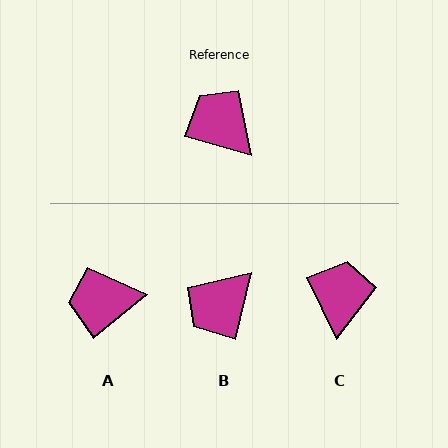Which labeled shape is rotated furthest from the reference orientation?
B, about 92 degrees away.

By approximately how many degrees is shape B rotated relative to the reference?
Approximately 92 degrees counter-clockwise.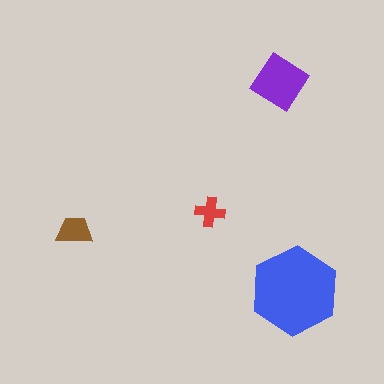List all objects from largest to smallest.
The blue hexagon, the purple diamond, the brown trapezoid, the red cross.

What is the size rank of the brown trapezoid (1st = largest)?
3rd.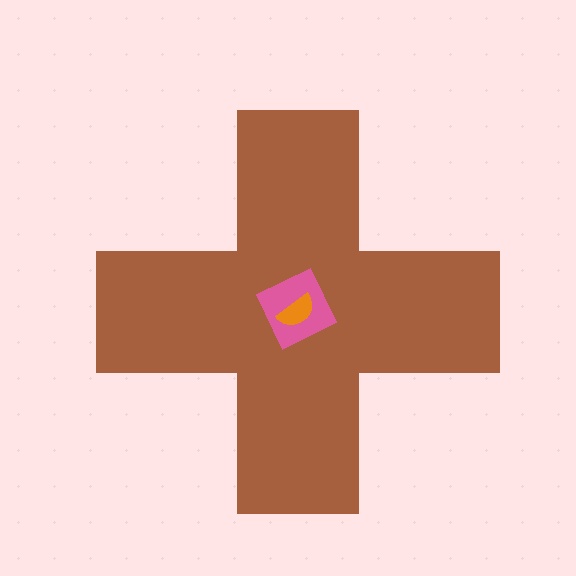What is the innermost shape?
The orange semicircle.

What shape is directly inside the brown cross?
The pink diamond.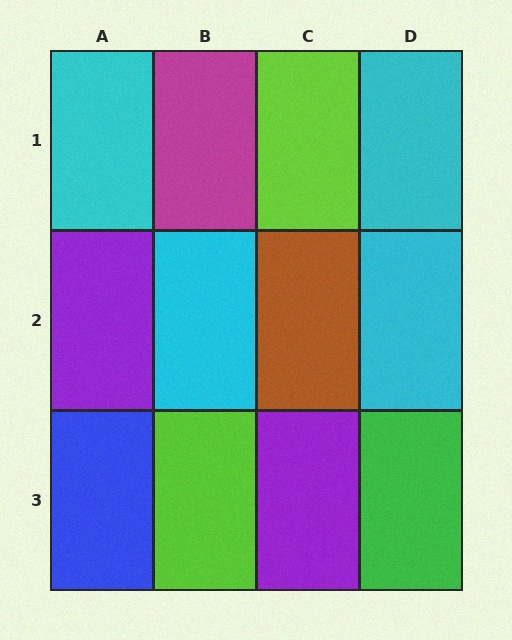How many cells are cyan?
4 cells are cyan.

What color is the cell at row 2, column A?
Purple.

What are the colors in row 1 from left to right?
Cyan, magenta, lime, cyan.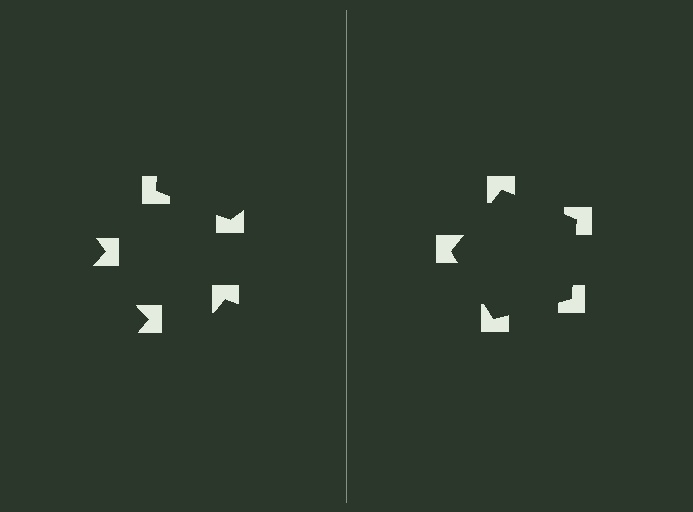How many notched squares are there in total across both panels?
10 — 5 on each side.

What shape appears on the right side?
An illusory pentagon.